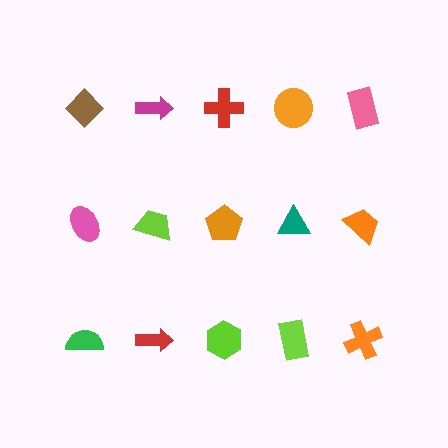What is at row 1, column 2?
A magenta arrow.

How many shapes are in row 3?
5 shapes.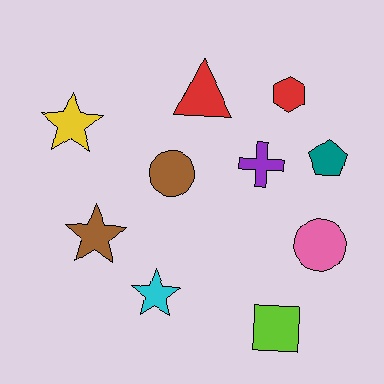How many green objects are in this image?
There are no green objects.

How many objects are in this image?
There are 10 objects.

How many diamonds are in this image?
There are no diamonds.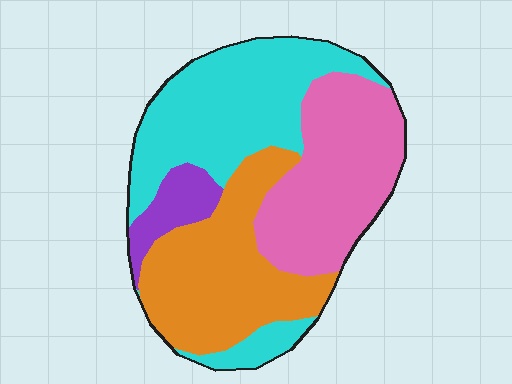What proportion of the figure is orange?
Orange takes up between a quarter and a half of the figure.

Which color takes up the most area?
Cyan, at roughly 35%.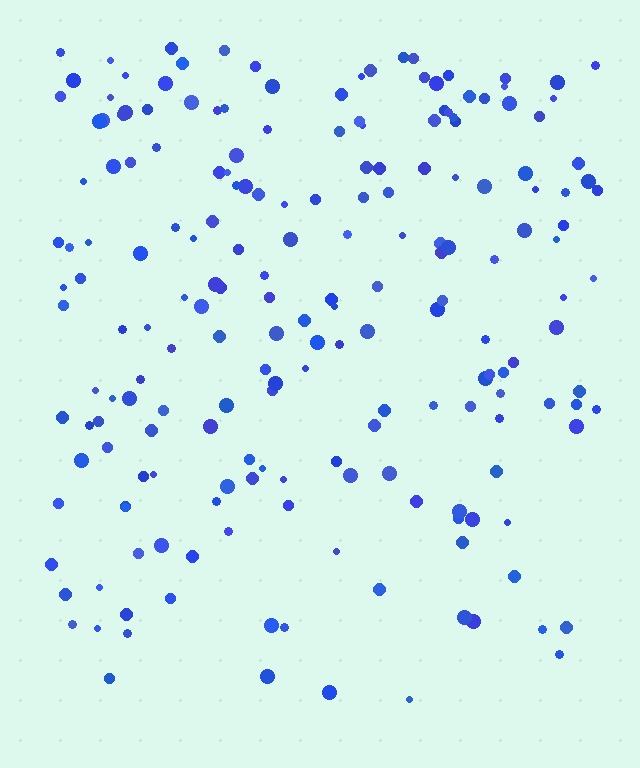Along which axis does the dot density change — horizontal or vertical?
Vertical.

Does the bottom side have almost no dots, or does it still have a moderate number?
Still a moderate number, just noticeably fewer than the top.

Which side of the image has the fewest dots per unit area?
The bottom.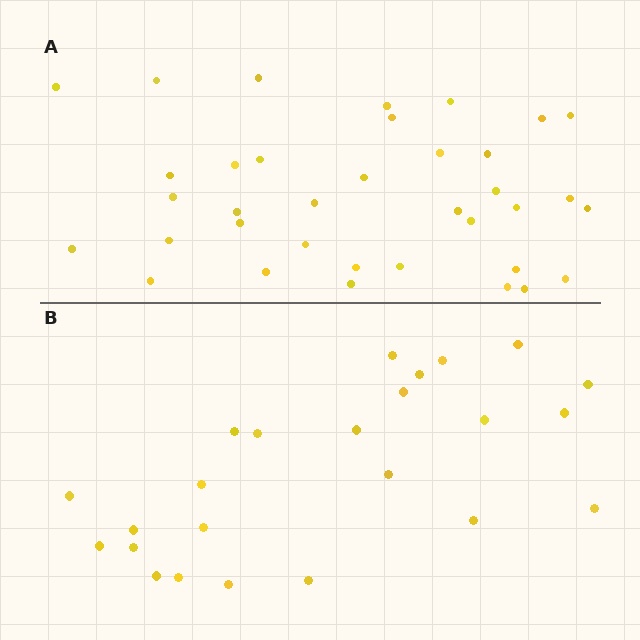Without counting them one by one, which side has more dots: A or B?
Region A (the top region) has more dots.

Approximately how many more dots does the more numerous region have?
Region A has roughly 12 or so more dots than region B.